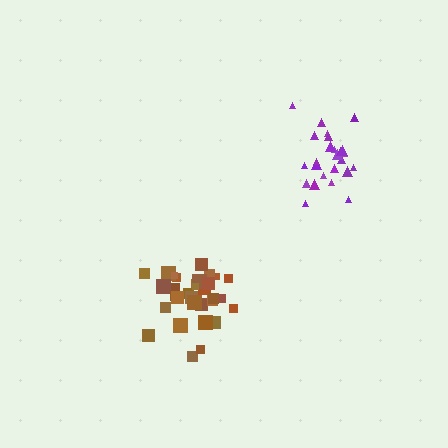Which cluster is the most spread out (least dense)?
Purple.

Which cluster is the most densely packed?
Brown.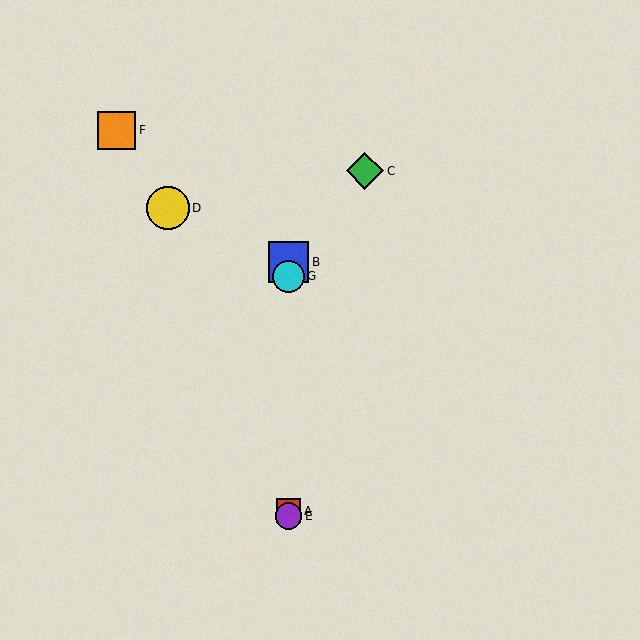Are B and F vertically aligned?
No, B is at x≈289 and F is at x≈117.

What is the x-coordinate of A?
Object A is at x≈289.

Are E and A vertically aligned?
Yes, both are at x≈289.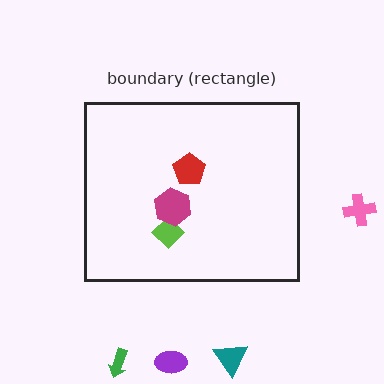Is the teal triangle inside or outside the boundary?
Outside.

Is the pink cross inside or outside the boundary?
Outside.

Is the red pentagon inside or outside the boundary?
Inside.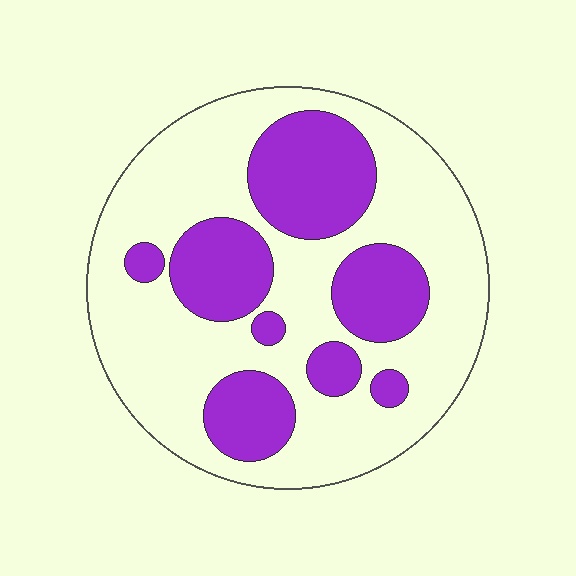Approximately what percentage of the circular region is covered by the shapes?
Approximately 35%.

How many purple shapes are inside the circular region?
8.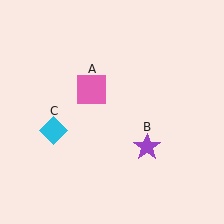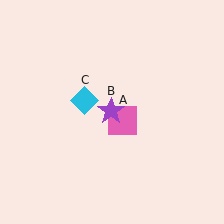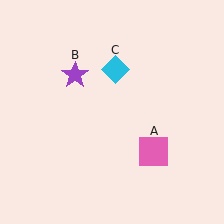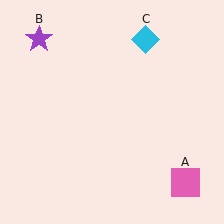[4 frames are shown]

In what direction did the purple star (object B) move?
The purple star (object B) moved up and to the left.